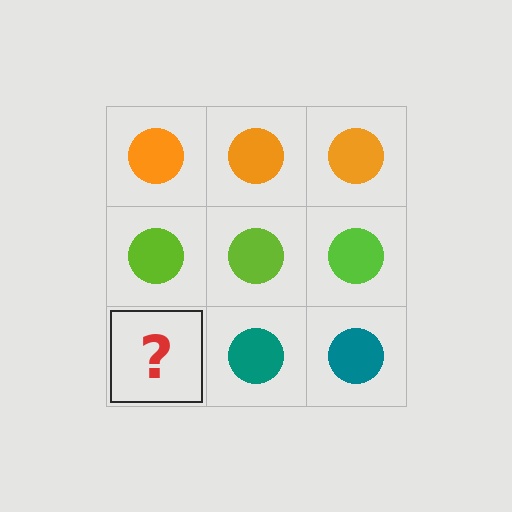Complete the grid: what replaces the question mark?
The question mark should be replaced with a teal circle.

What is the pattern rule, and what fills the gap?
The rule is that each row has a consistent color. The gap should be filled with a teal circle.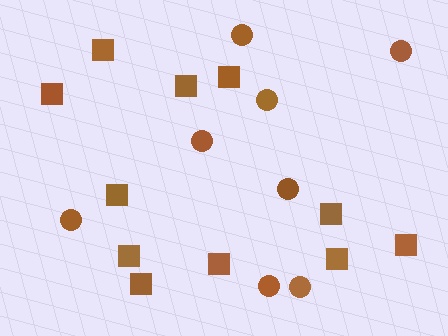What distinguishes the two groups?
There are 2 groups: one group of circles (8) and one group of squares (11).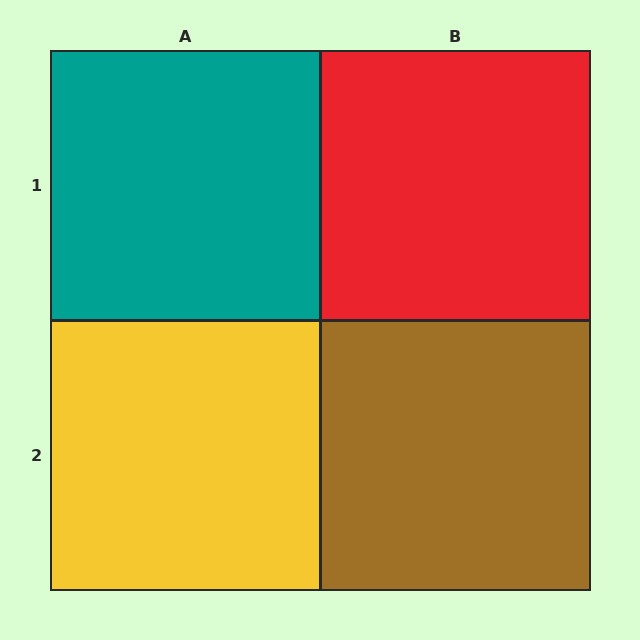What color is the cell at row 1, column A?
Teal.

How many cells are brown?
1 cell is brown.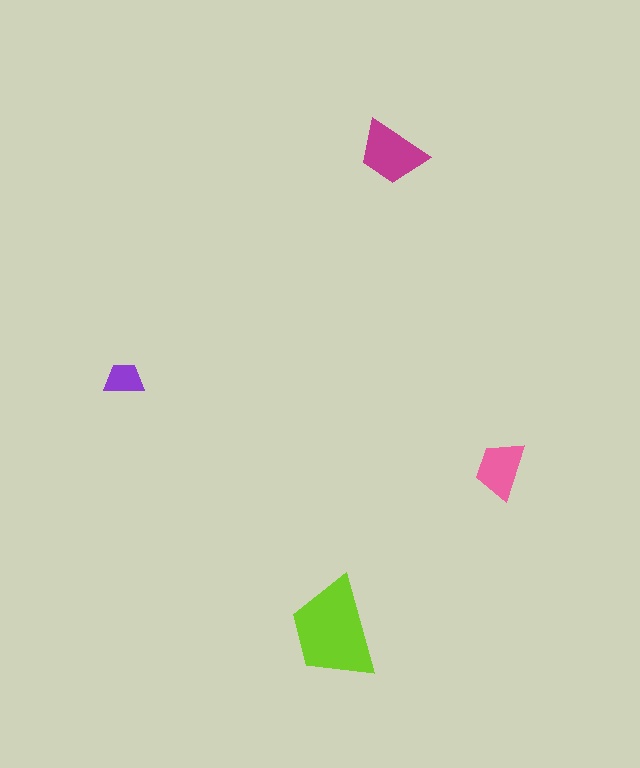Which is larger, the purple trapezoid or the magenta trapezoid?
The magenta one.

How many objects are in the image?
There are 4 objects in the image.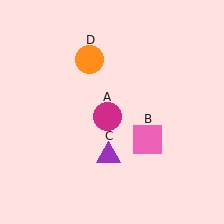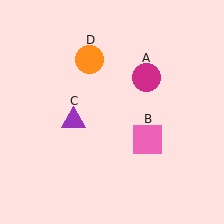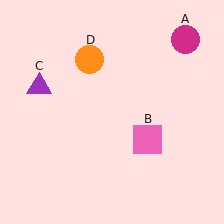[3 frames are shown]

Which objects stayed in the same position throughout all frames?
Pink square (object B) and orange circle (object D) remained stationary.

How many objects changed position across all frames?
2 objects changed position: magenta circle (object A), purple triangle (object C).